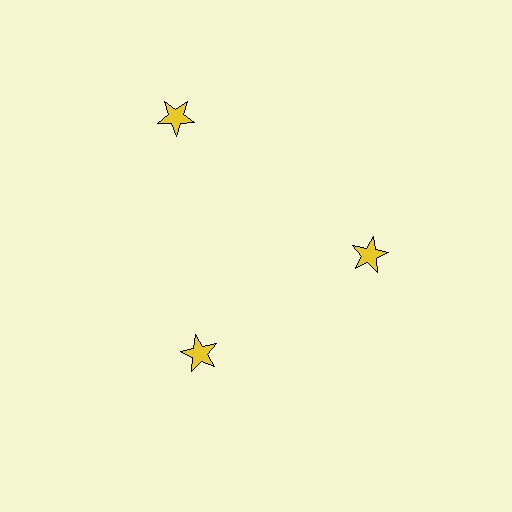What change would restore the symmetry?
The symmetry would be restored by moving it inward, back onto the ring so that all 3 stars sit at equal angles and equal distance from the center.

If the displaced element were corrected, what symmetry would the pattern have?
It would have 3-fold rotational symmetry — the pattern would map onto itself every 120 degrees.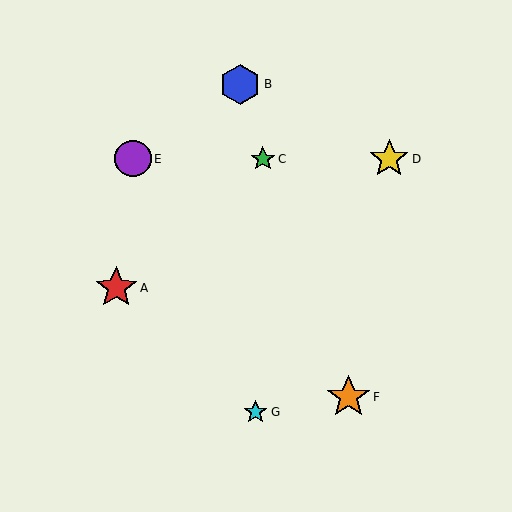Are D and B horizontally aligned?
No, D is at y≈159 and B is at y≈84.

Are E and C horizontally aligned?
Yes, both are at y≈159.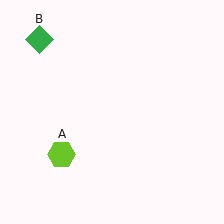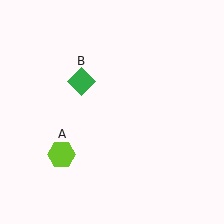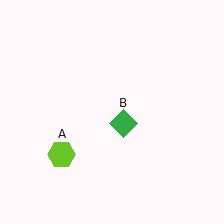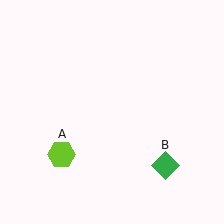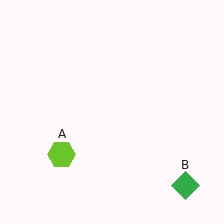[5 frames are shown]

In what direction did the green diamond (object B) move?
The green diamond (object B) moved down and to the right.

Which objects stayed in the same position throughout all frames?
Lime hexagon (object A) remained stationary.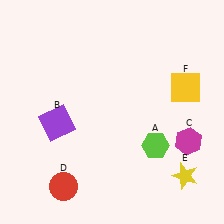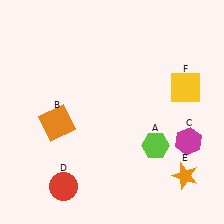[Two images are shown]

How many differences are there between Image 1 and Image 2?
There are 2 differences between the two images.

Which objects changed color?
B changed from purple to orange. E changed from yellow to orange.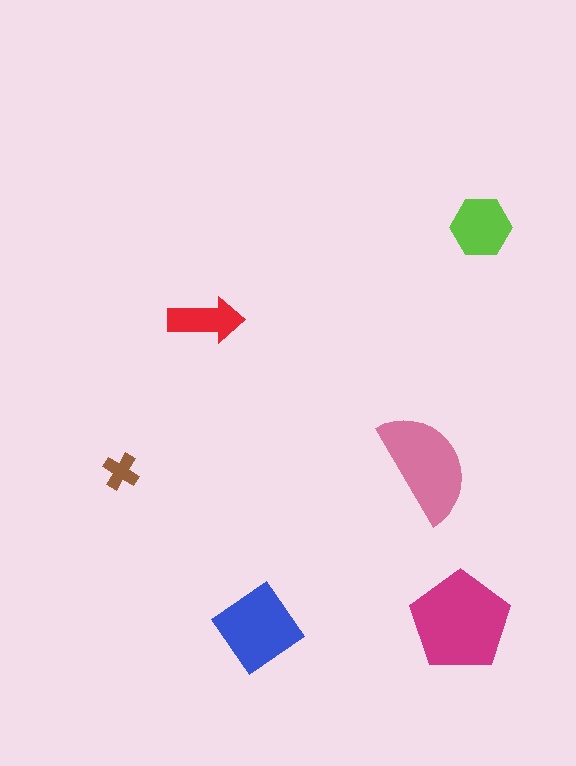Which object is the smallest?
The brown cross.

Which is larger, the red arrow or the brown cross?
The red arrow.